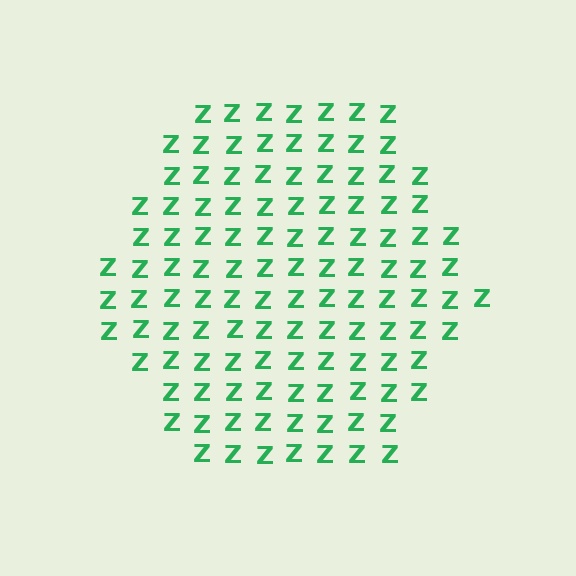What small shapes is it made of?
It is made of small letter Z's.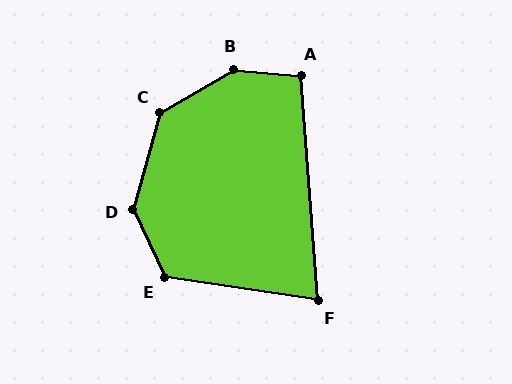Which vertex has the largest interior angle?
B, at approximately 144 degrees.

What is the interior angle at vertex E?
Approximately 124 degrees (obtuse).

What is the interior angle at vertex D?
Approximately 139 degrees (obtuse).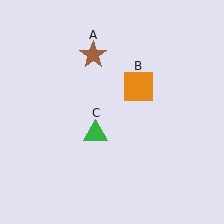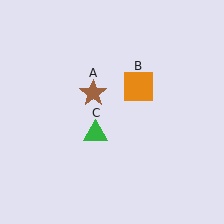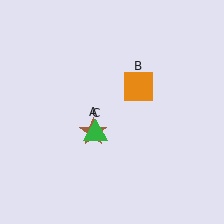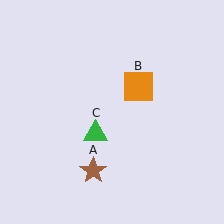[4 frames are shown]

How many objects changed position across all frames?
1 object changed position: brown star (object A).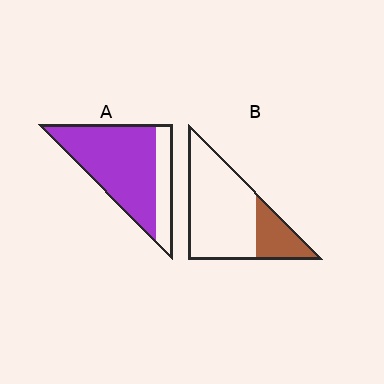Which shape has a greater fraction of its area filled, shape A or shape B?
Shape A.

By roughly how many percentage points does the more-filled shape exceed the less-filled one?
By roughly 50 percentage points (A over B).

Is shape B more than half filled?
No.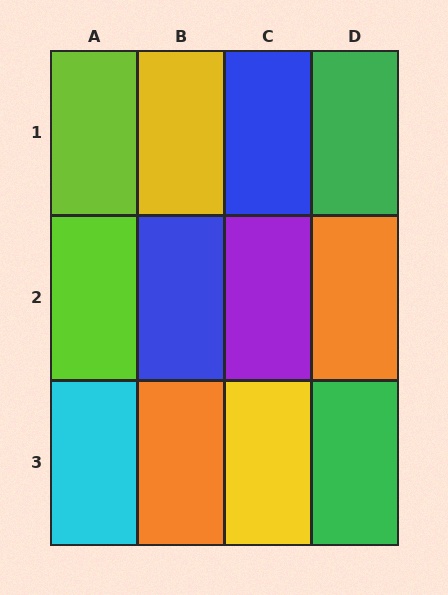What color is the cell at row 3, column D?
Green.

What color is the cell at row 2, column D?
Orange.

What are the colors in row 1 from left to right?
Lime, yellow, blue, green.